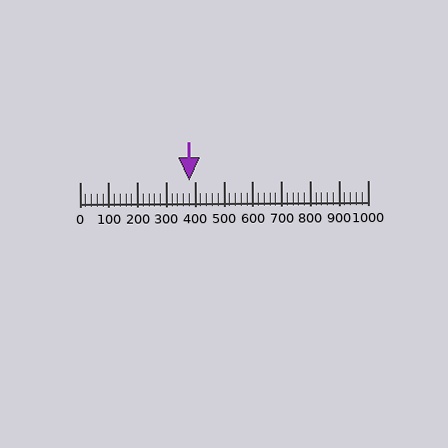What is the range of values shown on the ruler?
The ruler shows values from 0 to 1000.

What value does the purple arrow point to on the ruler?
The purple arrow points to approximately 380.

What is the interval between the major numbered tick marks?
The major tick marks are spaced 100 units apart.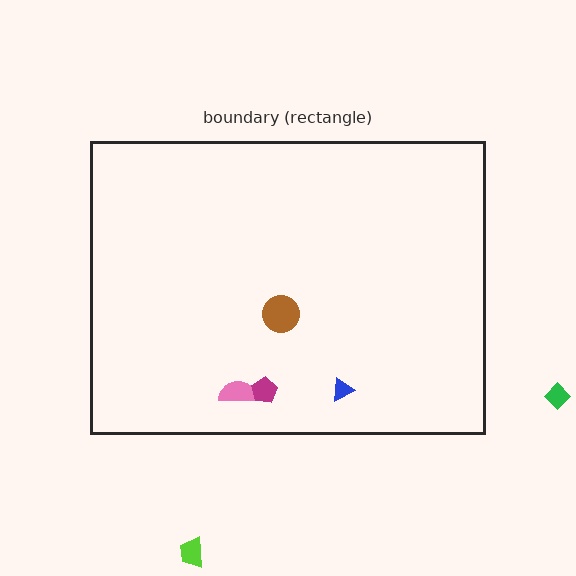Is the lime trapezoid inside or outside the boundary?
Outside.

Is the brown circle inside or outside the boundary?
Inside.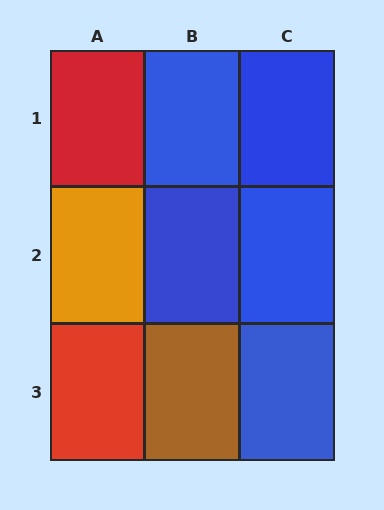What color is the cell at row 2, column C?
Blue.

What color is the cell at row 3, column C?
Blue.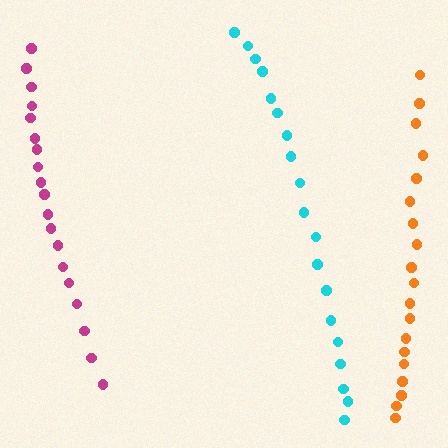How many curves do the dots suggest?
There are 3 distinct paths.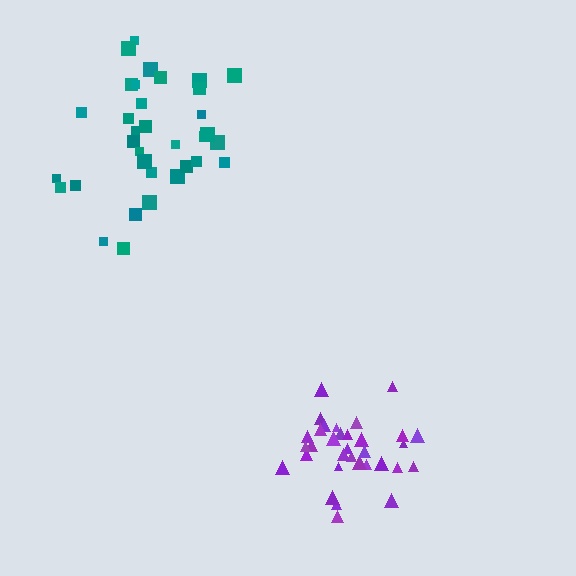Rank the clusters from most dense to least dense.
purple, teal.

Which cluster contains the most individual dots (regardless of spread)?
Teal (34).